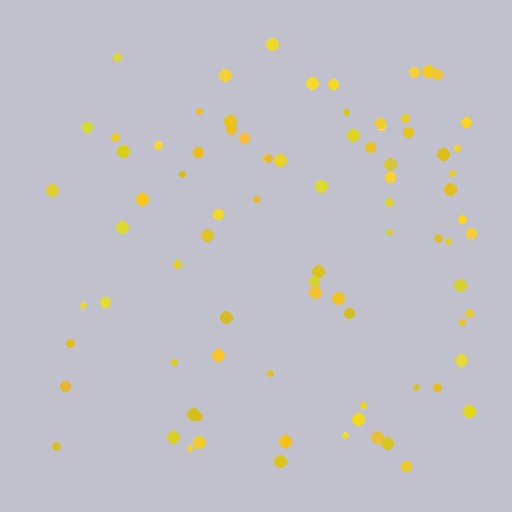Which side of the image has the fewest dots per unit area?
The left.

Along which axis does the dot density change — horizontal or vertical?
Horizontal.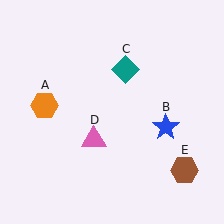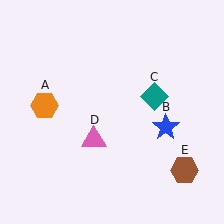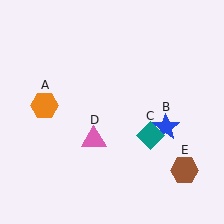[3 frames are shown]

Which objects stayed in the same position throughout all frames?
Orange hexagon (object A) and blue star (object B) and pink triangle (object D) and brown hexagon (object E) remained stationary.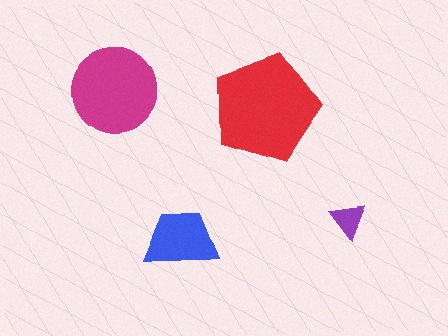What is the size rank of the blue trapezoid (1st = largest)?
3rd.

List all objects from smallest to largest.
The purple triangle, the blue trapezoid, the magenta circle, the red pentagon.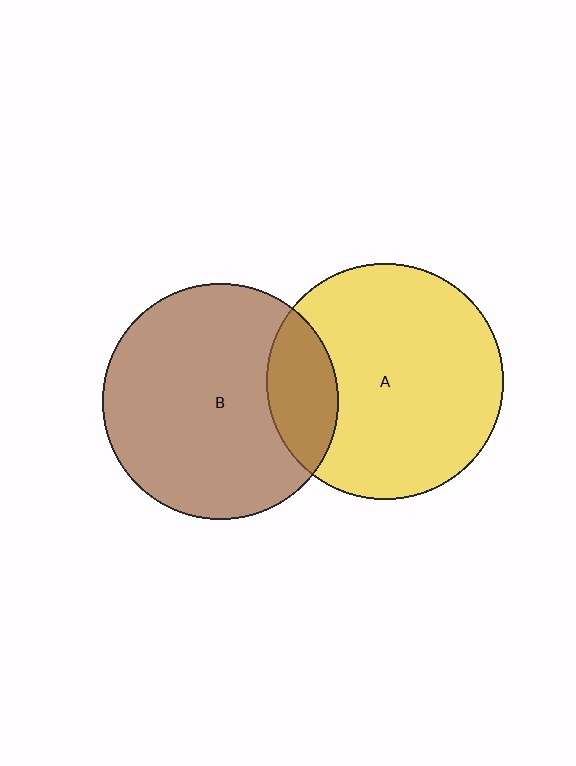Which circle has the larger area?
Circle A (yellow).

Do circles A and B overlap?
Yes.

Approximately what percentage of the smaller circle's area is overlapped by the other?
Approximately 20%.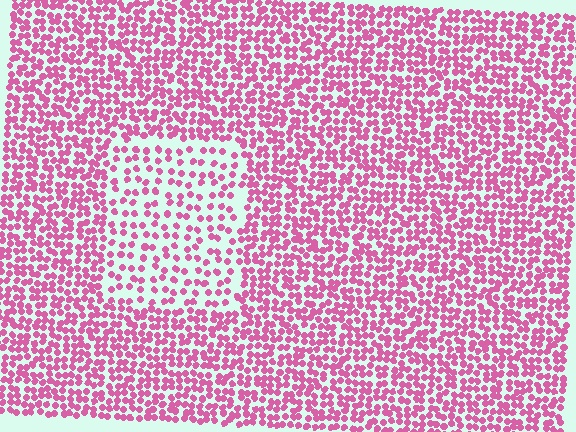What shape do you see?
I see a rectangle.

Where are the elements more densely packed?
The elements are more densely packed outside the rectangle boundary.